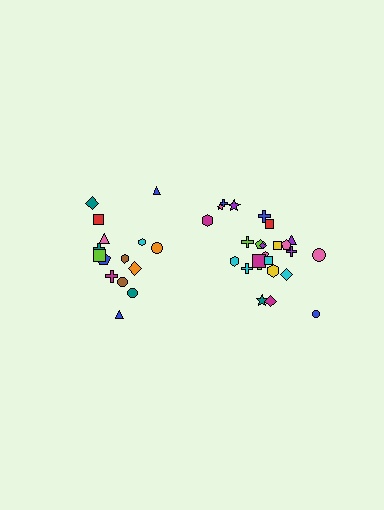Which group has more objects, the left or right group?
The right group.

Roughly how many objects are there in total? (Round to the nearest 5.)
Roughly 40 objects in total.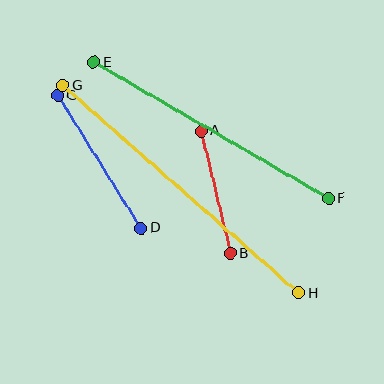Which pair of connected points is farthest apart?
Points G and H are farthest apart.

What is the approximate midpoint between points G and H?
The midpoint is at approximately (181, 189) pixels.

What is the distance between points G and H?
The distance is approximately 314 pixels.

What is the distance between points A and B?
The distance is approximately 126 pixels.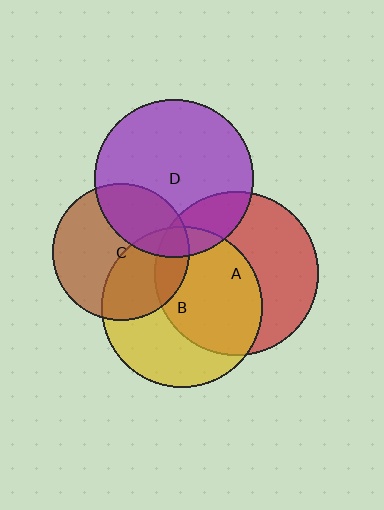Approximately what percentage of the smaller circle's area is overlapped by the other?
Approximately 30%.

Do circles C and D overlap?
Yes.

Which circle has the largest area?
Circle A (red).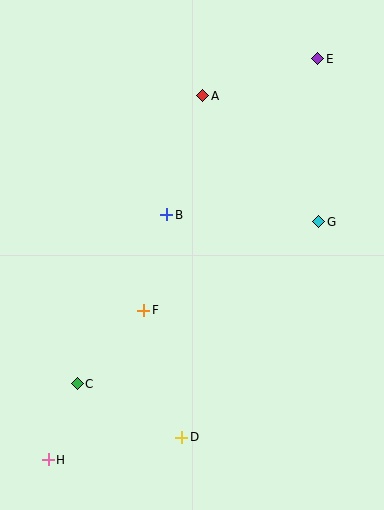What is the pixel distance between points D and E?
The distance between D and E is 402 pixels.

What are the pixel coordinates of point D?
Point D is at (182, 437).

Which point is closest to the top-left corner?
Point A is closest to the top-left corner.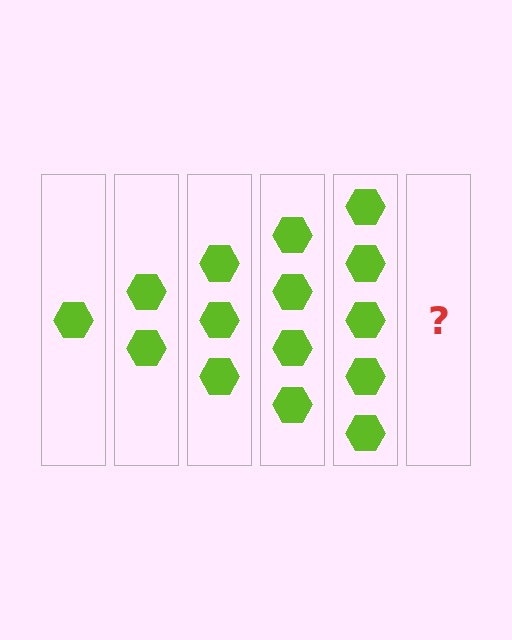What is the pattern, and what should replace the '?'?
The pattern is that each step adds one more hexagon. The '?' should be 6 hexagons.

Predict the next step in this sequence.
The next step is 6 hexagons.